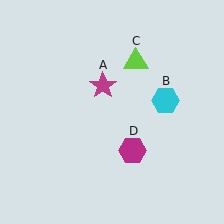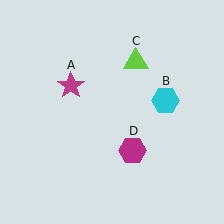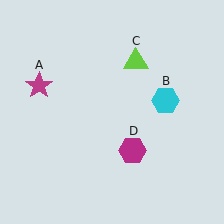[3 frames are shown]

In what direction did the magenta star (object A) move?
The magenta star (object A) moved left.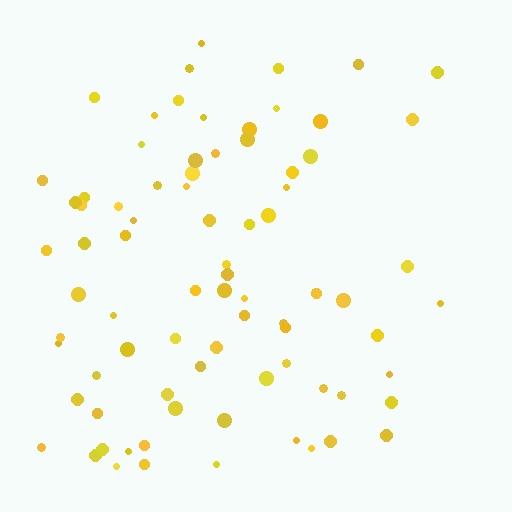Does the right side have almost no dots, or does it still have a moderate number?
Still a moderate number, just noticeably fewer than the left.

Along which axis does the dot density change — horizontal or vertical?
Horizontal.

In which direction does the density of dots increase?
From right to left, with the left side densest.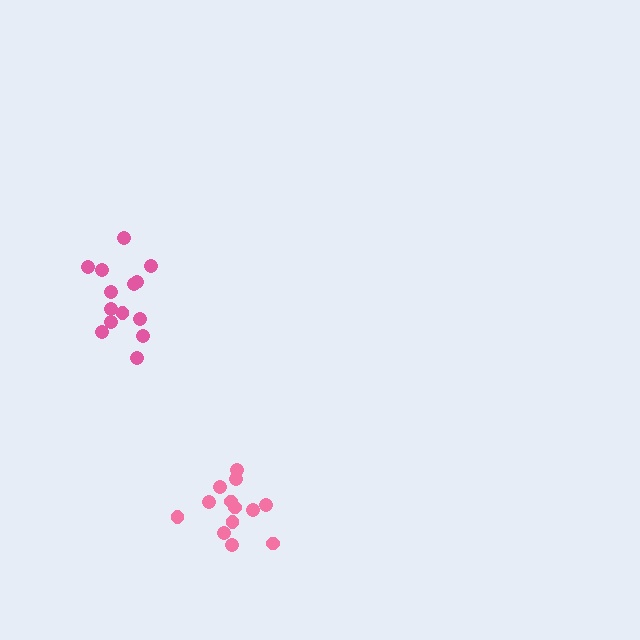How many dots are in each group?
Group 1: 13 dots, Group 2: 14 dots (27 total).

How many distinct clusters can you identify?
There are 2 distinct clusters.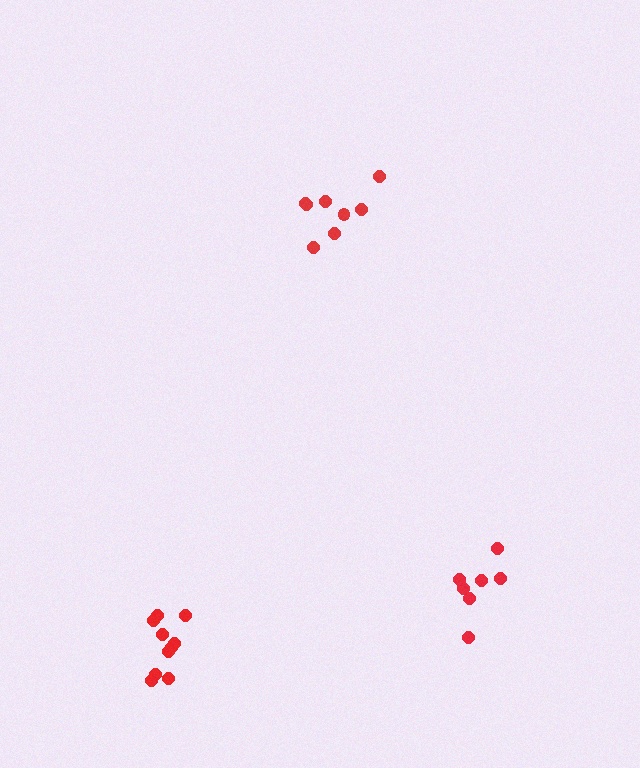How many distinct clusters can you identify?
There are 3 distinct clusters.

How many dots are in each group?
Group 1: 8 dots, Group 2: 7 dots, Group 3: 10 dots (25 total).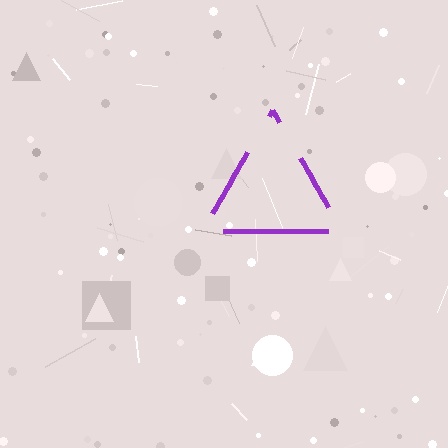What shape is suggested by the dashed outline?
The dashed outline suggests a triangle.